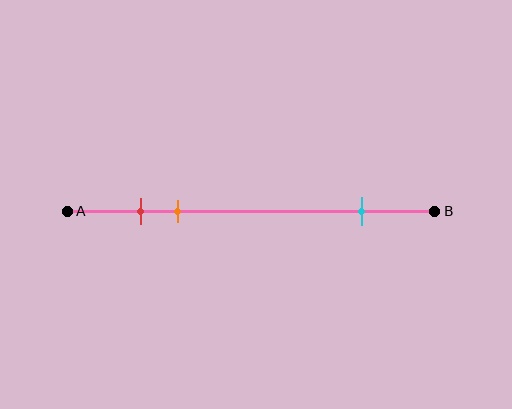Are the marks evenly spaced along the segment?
No, the marks are not evenly spaced.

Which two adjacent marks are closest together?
The red and orange marks are the closest adjacent pair.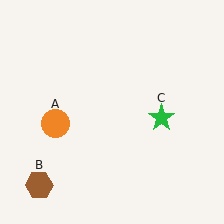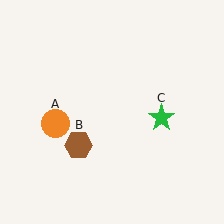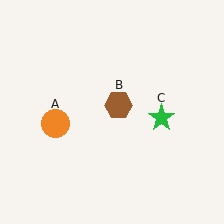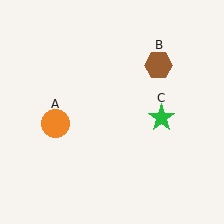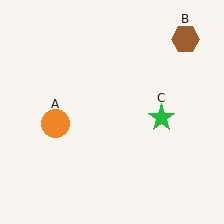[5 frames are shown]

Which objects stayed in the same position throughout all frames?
Orange circle (object A) and green star (object C) remained stationary.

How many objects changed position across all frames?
1 object changed position: brown hexagon (object B).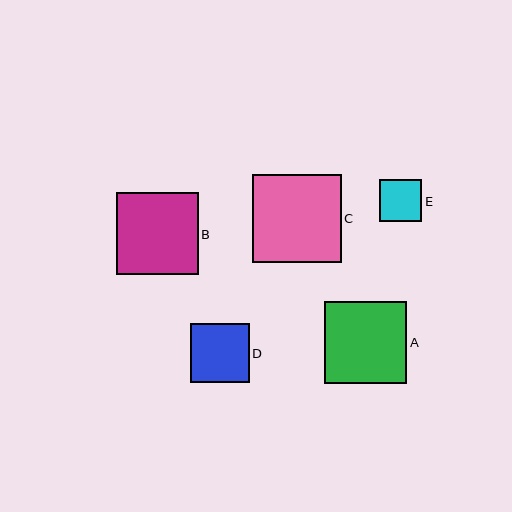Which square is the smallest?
Square E is the smallest with a size of approximately 42 pixels.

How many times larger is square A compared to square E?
Square A is approximately 2.0 times the size of square E.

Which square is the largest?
Square C is the largest with a size of approximately 88 pixels.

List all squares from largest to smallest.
From largest to smallest: C, A, B, D, E.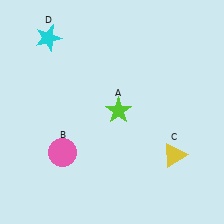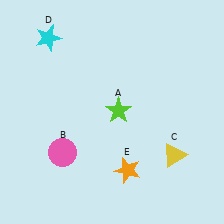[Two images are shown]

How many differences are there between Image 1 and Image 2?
There is 1 difference between the two images.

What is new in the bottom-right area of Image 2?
An orange star (E) was added in the bottom-right area of Image 2.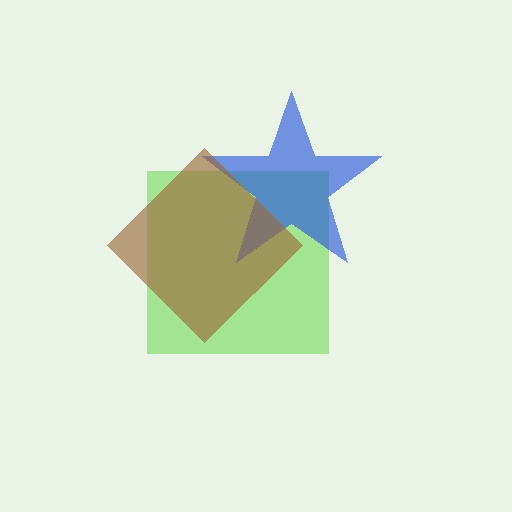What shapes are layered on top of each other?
The layered shapes are: a lime square, a blue star, a brown diamond.